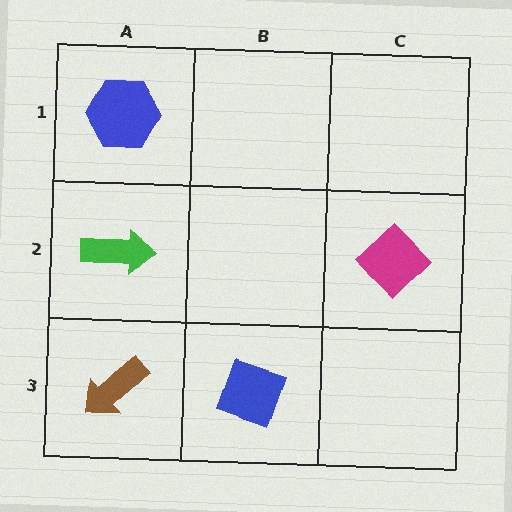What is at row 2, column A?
A green arrow.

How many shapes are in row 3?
2 shapes.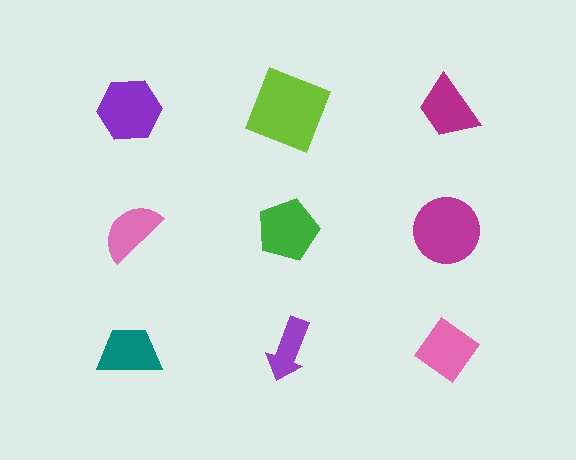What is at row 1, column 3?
A magenta trapezoid.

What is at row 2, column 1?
A pink semicircle.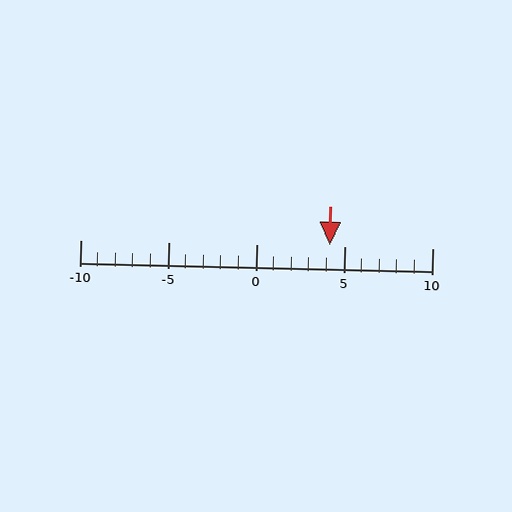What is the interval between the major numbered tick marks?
The major tick marks are spaced 5 units apart.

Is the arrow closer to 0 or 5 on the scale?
The arrow is closer to 5.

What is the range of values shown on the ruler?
The ruler shows values from -10 to 10.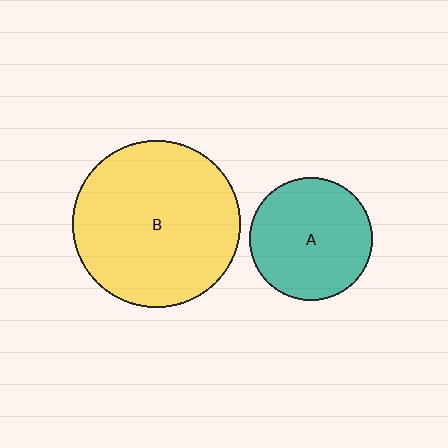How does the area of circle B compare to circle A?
Approximately 1.9 times.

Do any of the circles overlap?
No, none of the circles overlap.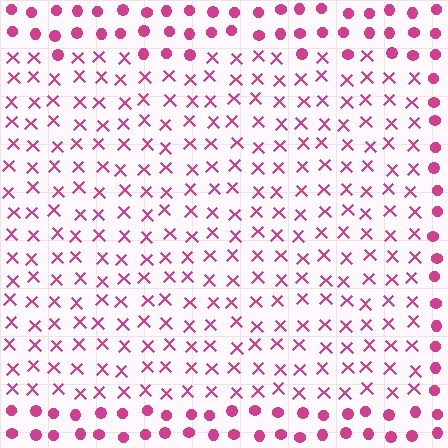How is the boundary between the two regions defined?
The boundary is defined by a change in element shape: X marks inside vs. circles outside. All elements share the same color and spacing.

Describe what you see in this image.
The image is filled with small magenta elements arranged in a uniform grid. A rectangle-shaped region contains X marks, while the surrounding area contains circles. The boundary is defined purely by the change in element shape.